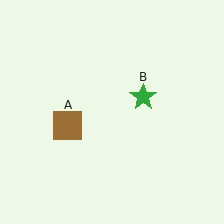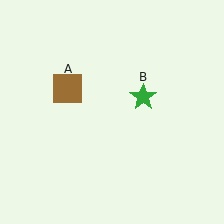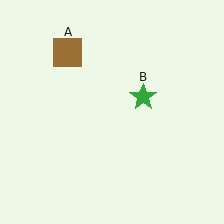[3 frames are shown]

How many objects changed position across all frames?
1 object changed position: brown square (object A).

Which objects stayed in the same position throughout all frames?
Green star (object B) remained stationary.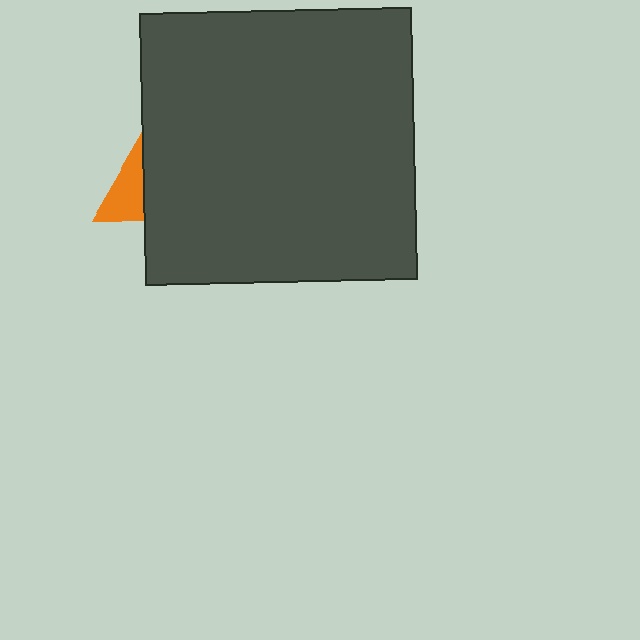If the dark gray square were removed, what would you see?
You would see the complete orange triangle.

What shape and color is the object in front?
The object in front is a dark gray square.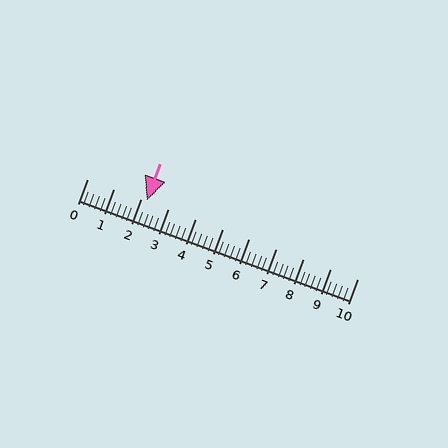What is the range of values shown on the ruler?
The ruler shows values from 0 to 10.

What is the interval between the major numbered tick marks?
The major tick marks are spaced 1 units apart.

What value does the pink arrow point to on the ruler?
The pink arrow points to approximately 2.2.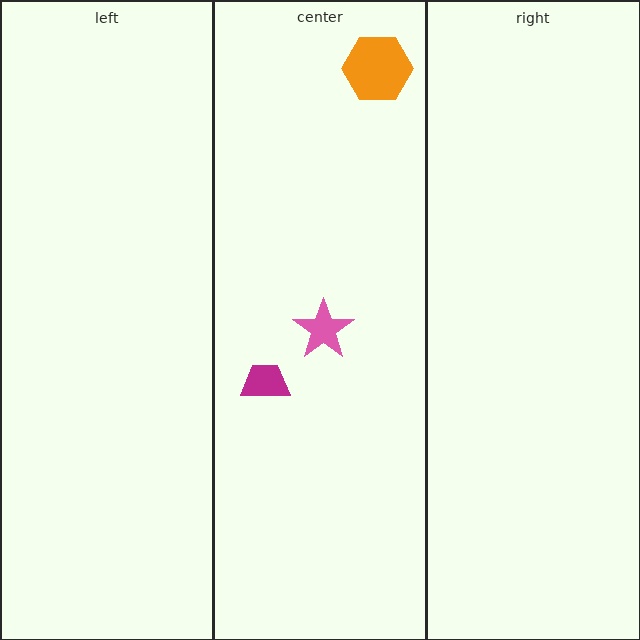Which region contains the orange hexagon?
The center region.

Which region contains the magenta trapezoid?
The center region.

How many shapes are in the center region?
3.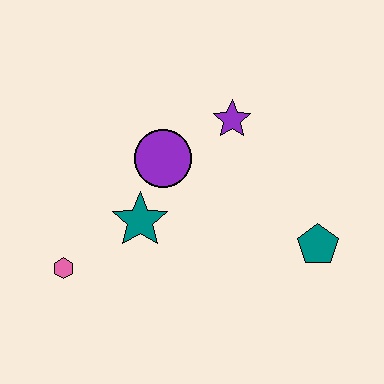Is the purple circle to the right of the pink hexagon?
Yes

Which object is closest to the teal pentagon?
The purple star is closest to the teal pentagon.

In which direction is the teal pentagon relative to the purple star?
The teal pentagon is below the purple star.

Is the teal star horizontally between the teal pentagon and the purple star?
No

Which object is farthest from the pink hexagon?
The teal pentagon is farthest from the pink hexagon.